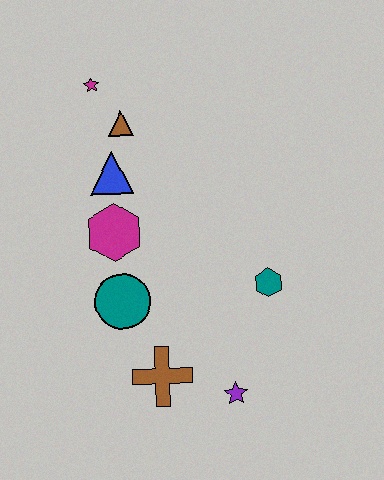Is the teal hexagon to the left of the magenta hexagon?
No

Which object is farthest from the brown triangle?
The purple star is farthest from the brown triangle.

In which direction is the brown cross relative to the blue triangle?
The brown cross is below the blue triangle.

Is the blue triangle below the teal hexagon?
No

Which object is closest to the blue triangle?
The brown triangle is closest to the blue triangle.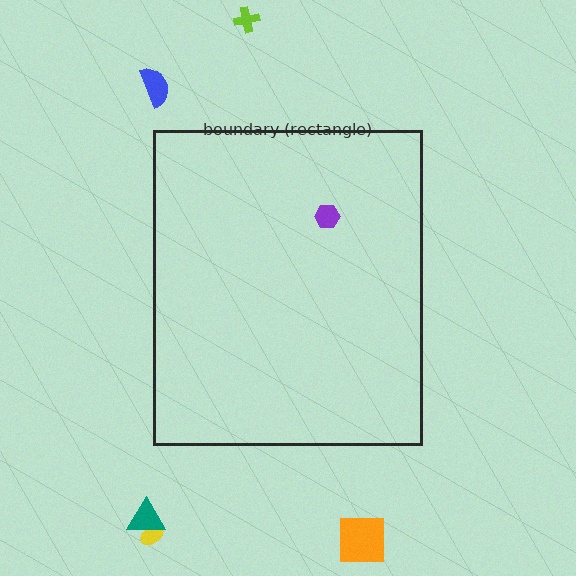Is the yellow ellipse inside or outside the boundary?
Outside.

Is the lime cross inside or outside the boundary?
Outside.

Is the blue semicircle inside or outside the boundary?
Outside.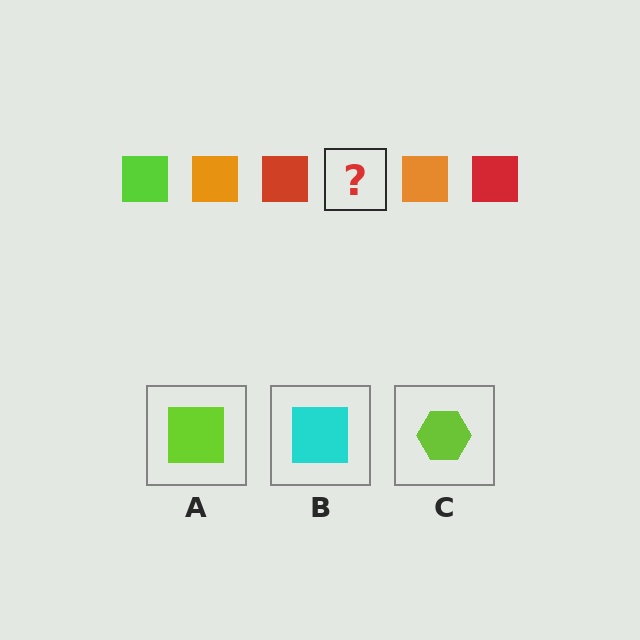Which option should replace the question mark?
Option A.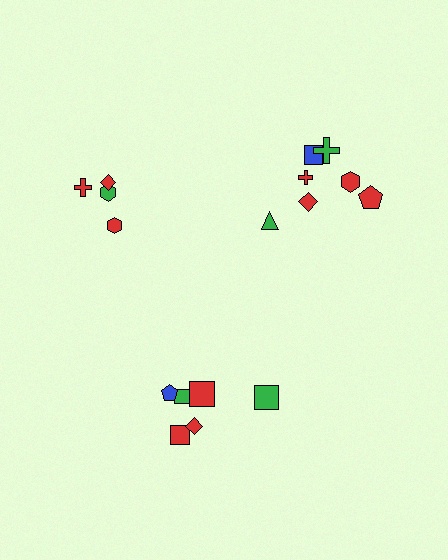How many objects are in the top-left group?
There are 4 objects.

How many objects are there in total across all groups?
There are 17 objects.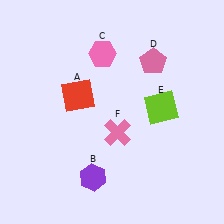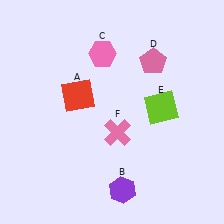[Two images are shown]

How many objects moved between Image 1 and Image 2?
1 object moved between the two images.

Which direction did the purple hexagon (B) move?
The purple hexagon (B) moved right.